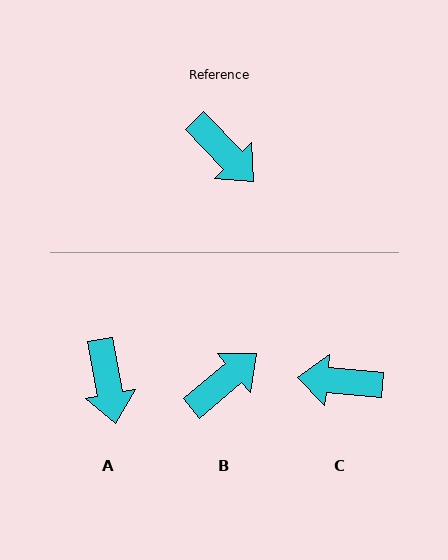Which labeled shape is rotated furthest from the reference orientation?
C, about 139 degrees away.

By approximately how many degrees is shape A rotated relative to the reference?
Approximately 34 degrees clockwise.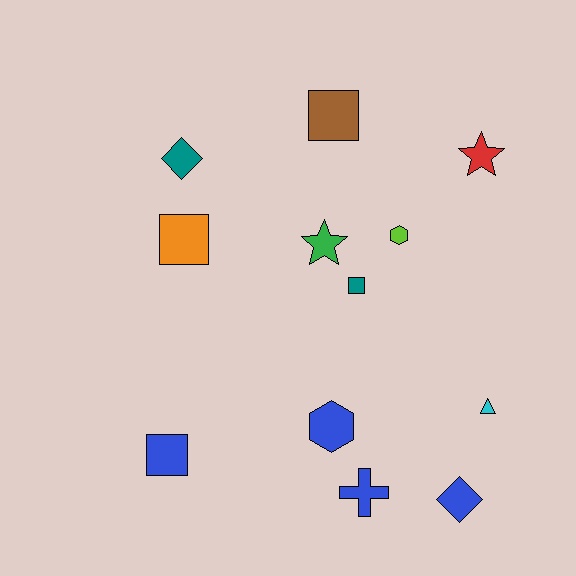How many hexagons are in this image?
There are 2 hexagons.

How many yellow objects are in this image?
There are no yellow objects.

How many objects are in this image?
There are 12 objects.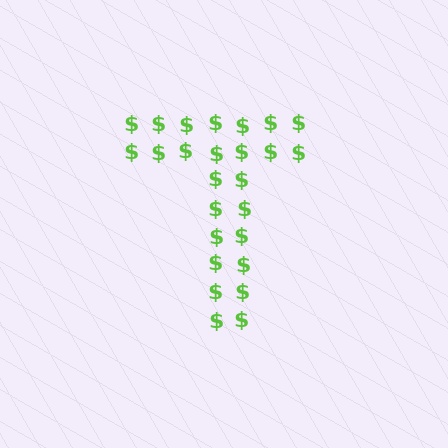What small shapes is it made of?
It is made of small dollar signs.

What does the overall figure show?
The overall figure shows the letter T.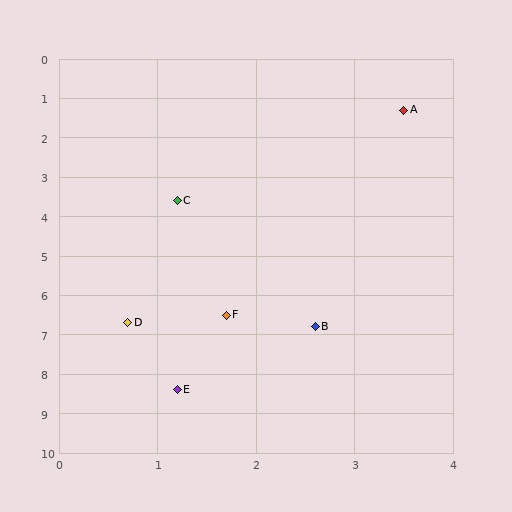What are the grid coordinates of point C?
Point C is at approximately (1.2, 3.6).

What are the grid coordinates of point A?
Point A is at approximately (3.5, 1.3).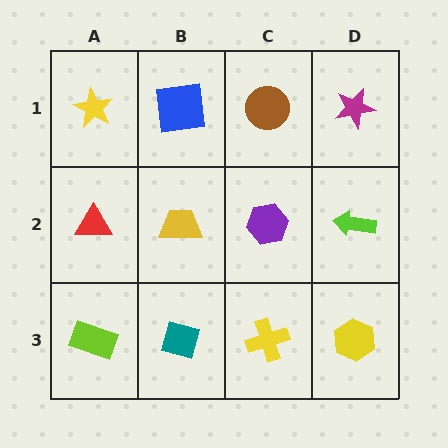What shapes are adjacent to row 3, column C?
A purple hexagon (row 2, column C), a teal diamond (row 3, column B), a yellow hexagon (row 3, column D).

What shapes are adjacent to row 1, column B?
A yellow trapezoid (row 2, column B), a yellow star (row 1, column A), a brown circle (row 1, column C).